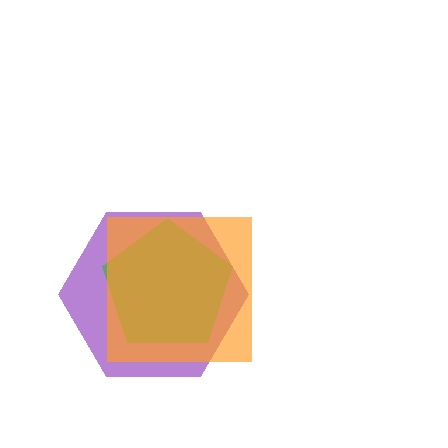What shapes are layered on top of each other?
The layered shapes are: a purple hexagon, a green pentagon, an orange square.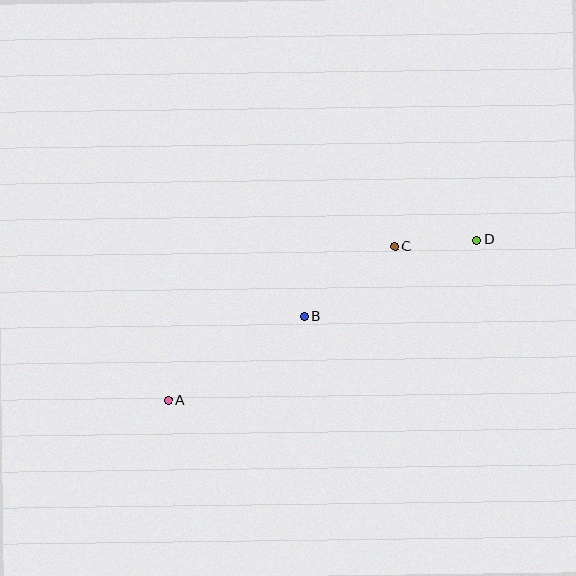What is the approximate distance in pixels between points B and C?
The distance between B and C is approximately 114 pixels.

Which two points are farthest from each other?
Points A and D are farthest from each other.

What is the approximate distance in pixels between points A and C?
The distance between A and C is approximately 274 pixels.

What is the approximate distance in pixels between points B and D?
The distance between B and D is approximately 189 pixels.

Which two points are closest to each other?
Points C and D are closest to each other.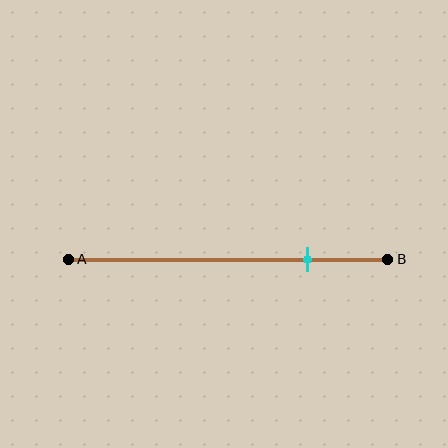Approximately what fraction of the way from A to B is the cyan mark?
The cyan mark is approximately 75% of the way from A to B.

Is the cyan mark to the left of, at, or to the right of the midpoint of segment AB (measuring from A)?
The cyan mark is to the right of the midpoint of segment AB.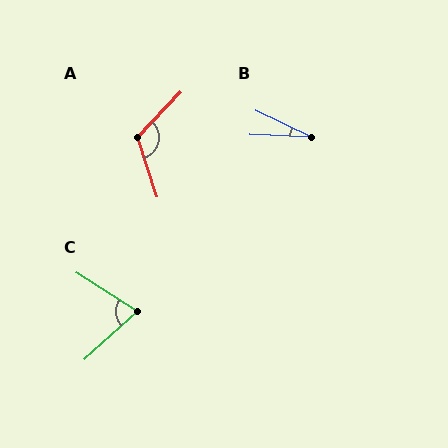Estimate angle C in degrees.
Approximately 74 degrees.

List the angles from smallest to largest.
B (23°), C (74°), A (118°).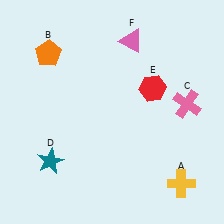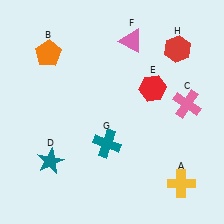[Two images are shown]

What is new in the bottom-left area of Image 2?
A teal cross (G) was added in the bottom-left area of Image 2.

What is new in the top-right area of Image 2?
A red hexagon (H) was added in the top-right area of Image 2.